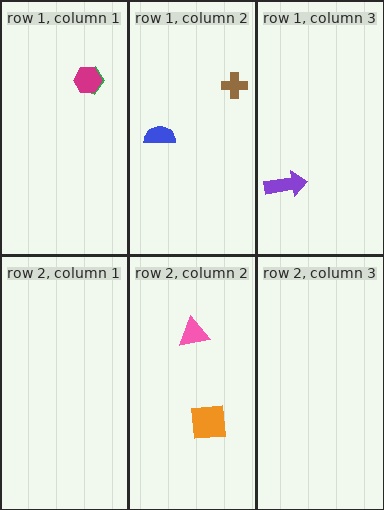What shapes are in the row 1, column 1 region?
The green pentagon, the magenta hexagon.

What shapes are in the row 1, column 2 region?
The blue semicircle, the brown cross.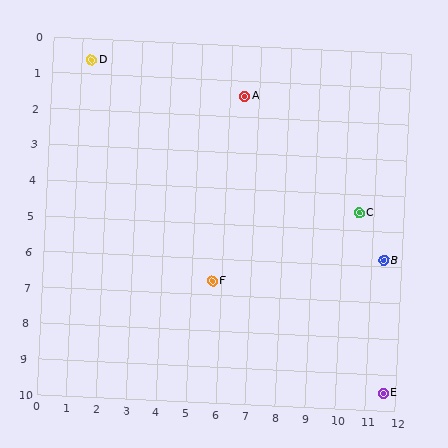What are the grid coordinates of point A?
Point A is at approximately (6.5, 1.4).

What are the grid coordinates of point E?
Point E is at approximately (11.6, 9.5).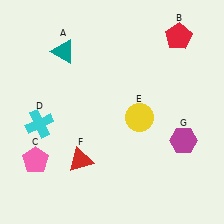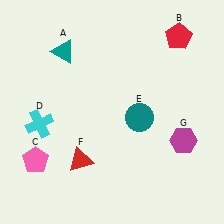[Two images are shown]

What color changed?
The circle (E) changed from yellow in Image 1 to teal in Image 2.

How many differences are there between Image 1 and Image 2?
There is 1 difference between the two images.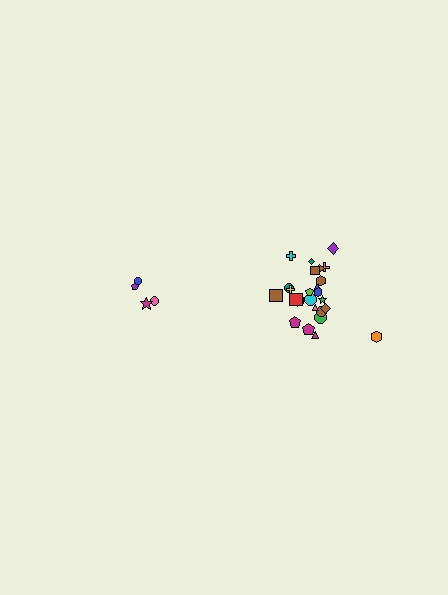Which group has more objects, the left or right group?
The right group.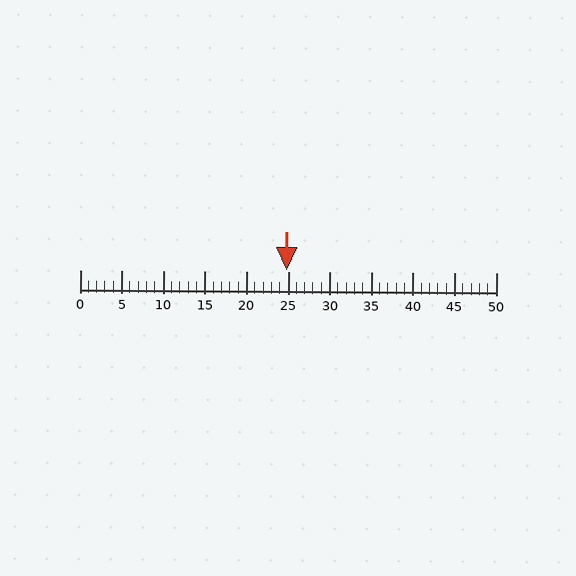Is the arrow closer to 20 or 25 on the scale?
The arrow is closer to 25.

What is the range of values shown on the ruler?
The ruler shows values from 0 to 50.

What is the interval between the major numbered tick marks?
The major tick marks are spaced 5 units apart.